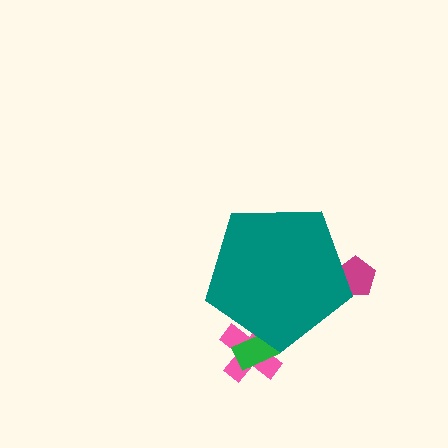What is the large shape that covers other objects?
A teal pentagon.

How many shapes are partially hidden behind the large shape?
3 shapes are partially hidden.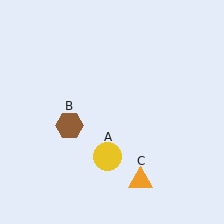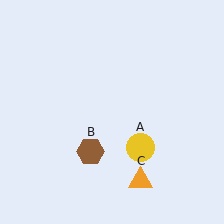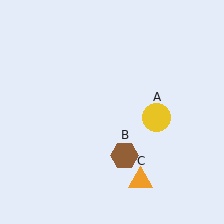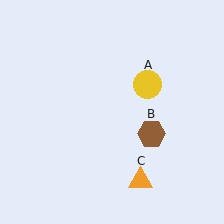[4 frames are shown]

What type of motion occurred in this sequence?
The yellow circle (object A), brown hexagon (object B) rotated counterclockwise around the center of the scene.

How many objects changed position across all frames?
2 objects changed position: yellow circle (object A), brown hexagon (object B).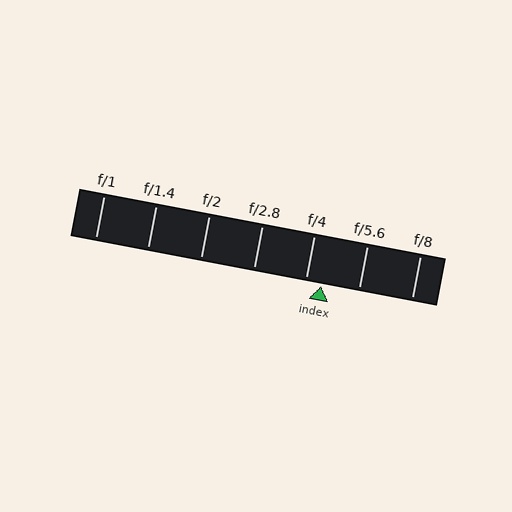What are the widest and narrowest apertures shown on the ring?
The widest aperture shown is f/1 and the narrowest is f/8.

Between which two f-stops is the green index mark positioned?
The index mark is between f/4 and f/5.6.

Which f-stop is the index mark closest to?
The index mark is closest to f/4.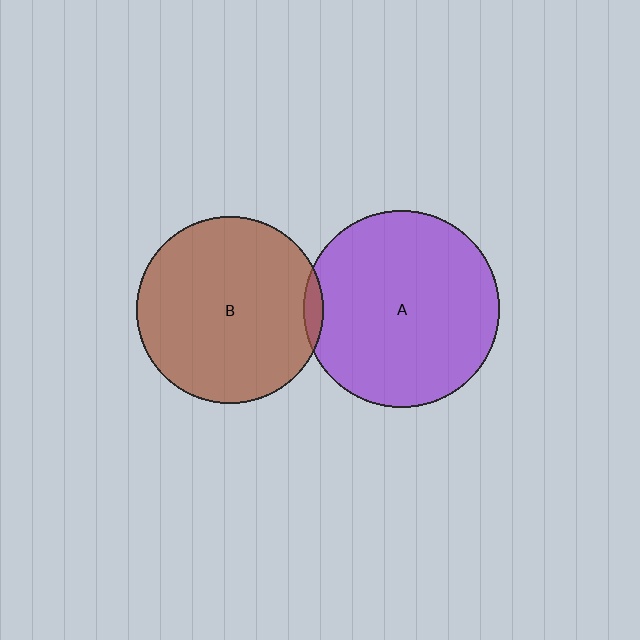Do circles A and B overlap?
Yes.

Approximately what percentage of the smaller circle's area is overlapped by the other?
Approximately 5%.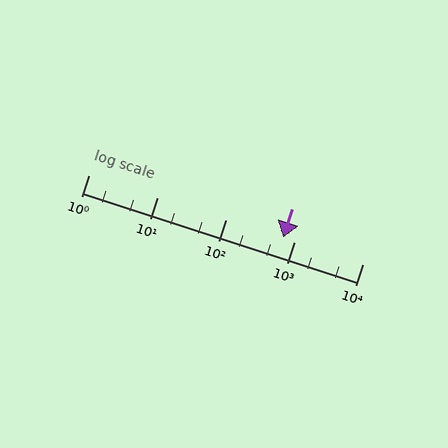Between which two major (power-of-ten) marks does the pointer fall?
The pointer is between 100 and 1000.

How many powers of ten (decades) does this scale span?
The scale spans 4 decades, from 1 to 10000.